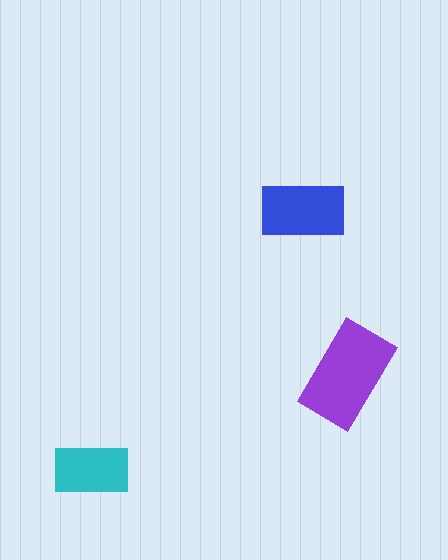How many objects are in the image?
There are 3 objects in the image.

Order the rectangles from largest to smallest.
the purple one, the blue one, the cyan one.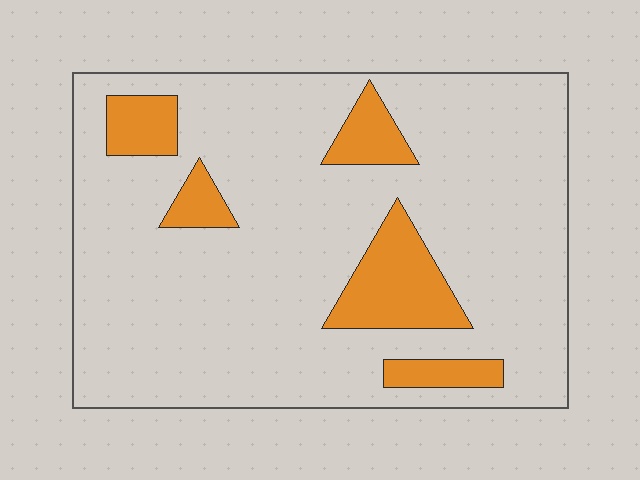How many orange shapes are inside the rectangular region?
5.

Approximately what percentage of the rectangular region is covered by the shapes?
Approximately 15%.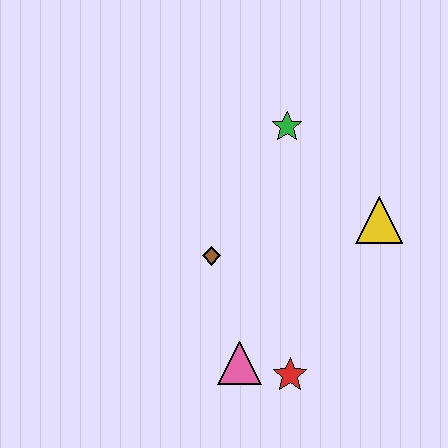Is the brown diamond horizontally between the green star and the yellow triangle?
No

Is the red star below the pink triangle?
Yes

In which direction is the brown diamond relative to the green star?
The brown diamond is below the green star.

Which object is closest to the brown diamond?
The pink triangle is closest to the brown diamond.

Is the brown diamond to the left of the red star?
Yes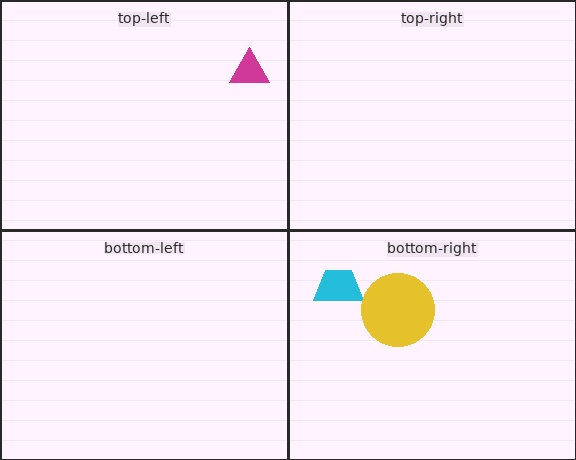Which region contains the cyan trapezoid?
The bottom-right region.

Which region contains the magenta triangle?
The top-left region.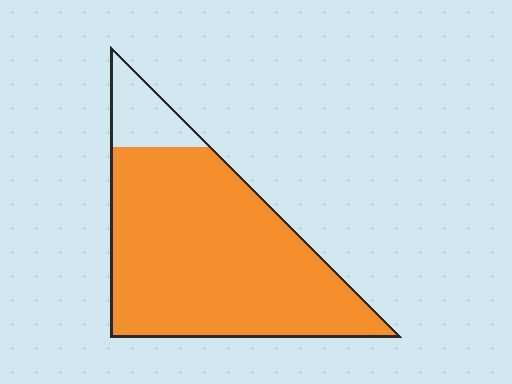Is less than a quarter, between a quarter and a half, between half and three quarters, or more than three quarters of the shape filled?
More than three quarters.